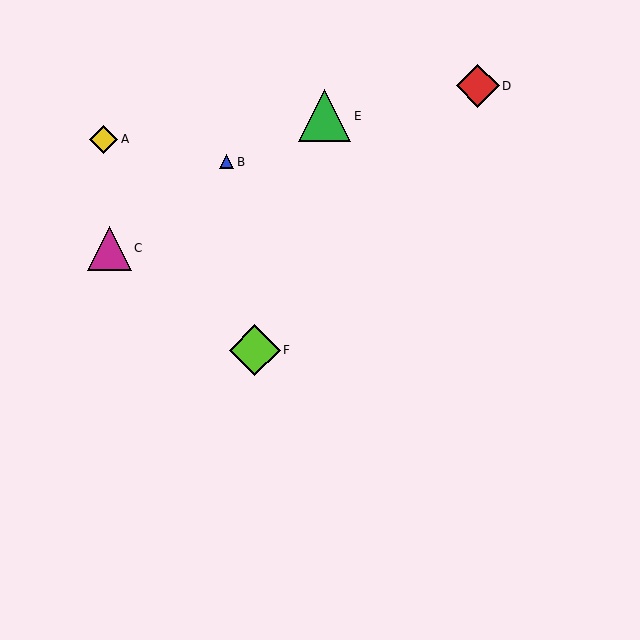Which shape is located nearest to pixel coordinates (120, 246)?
The magenta triangle (labeled C) at (109, 248) is nearest to that location.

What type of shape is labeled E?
Shape E is a green triangle.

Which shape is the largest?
The green triangle (labeled E) is the largest.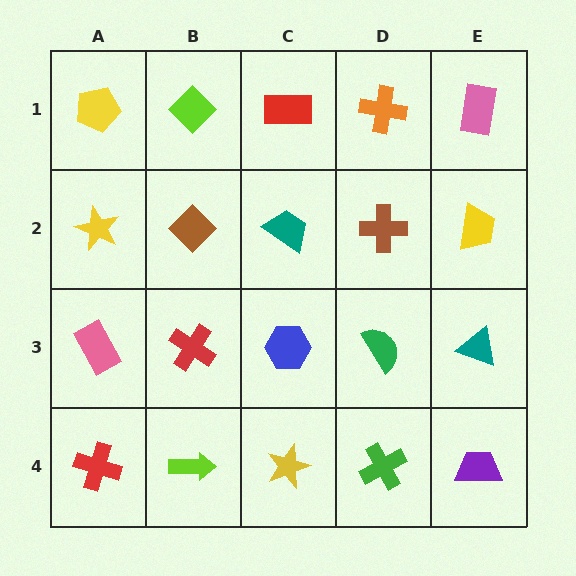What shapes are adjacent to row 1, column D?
A brown cross (row 2, column D), a red rectangle (row 1, column C), a pink rectangle (row 1, column E).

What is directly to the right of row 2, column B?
A teal trapezoid.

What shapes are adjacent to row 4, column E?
A teal triangle (row 3, column E), a green cross (row 4, column D).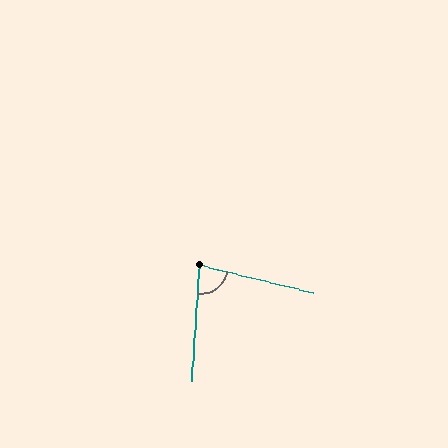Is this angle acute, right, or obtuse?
It is acute.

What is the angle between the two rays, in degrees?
Approximately 80 degrees.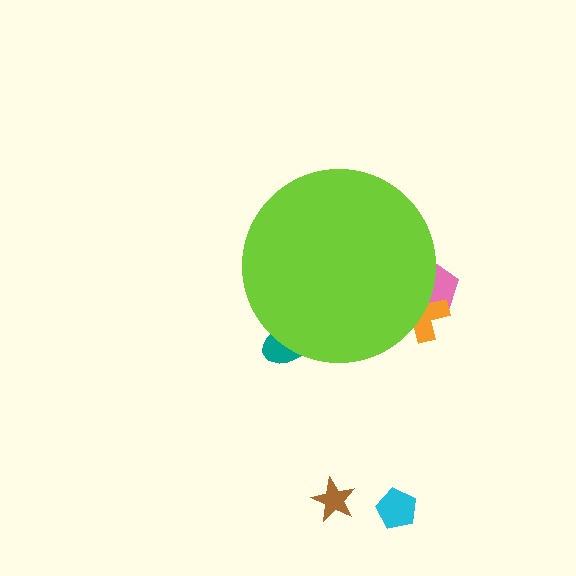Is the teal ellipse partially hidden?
Yes, the teal ellipse is partially hidden behind the lime circle.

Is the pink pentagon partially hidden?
Yes, the pink pentagon is partially hidden behind the lime circle.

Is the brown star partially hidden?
No, the brown star is fully visible.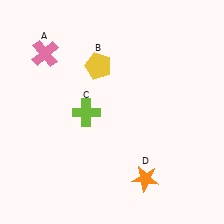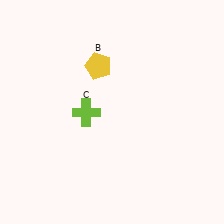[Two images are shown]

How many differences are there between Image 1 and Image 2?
There are 2 differences between the two images.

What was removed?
The pink cross (A), the orange star (D) were removed in Image 2.